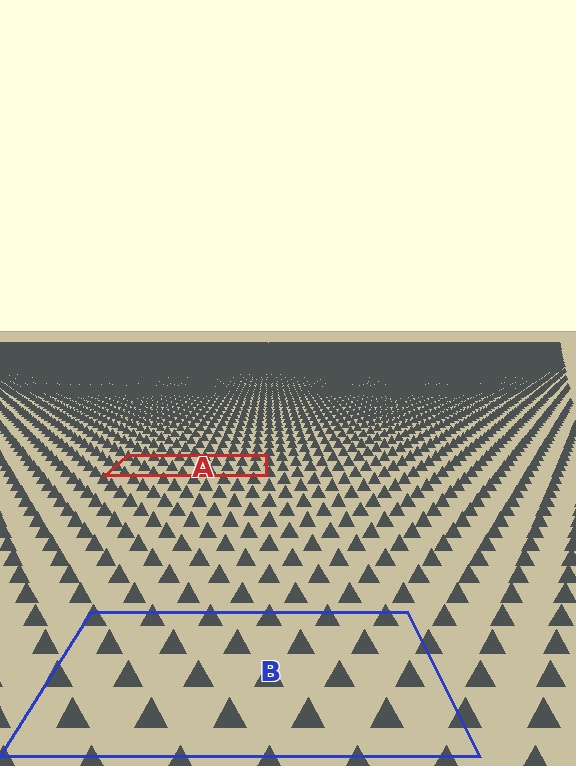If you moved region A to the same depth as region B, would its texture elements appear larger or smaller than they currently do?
They would appear larger. At a closer depth, the same texture elements are projected at a bigger on-screen size.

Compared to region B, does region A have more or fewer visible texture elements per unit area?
Region A has more texture elements per unit area — they are packed more densely because it is farther away.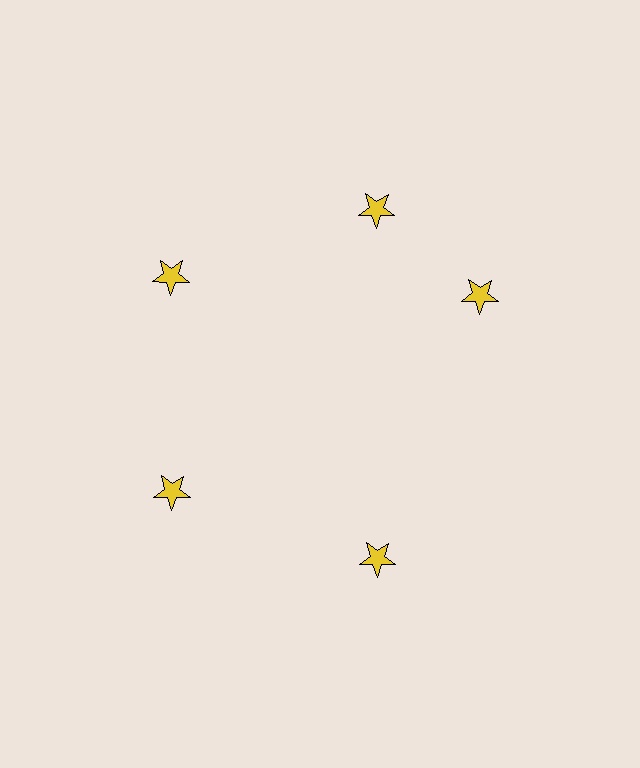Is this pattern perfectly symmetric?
No. The 5 yellow stars are arranged in a ring, but one element near the 3 o'clock position is rotated out of alignment along the ring, breaking the 5-fold rotational symmetry.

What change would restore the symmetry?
The symmetry would be restored by rotating it back into even spacing with its neighbors so that all 5 stars sit at equal angles and equal distance from the center.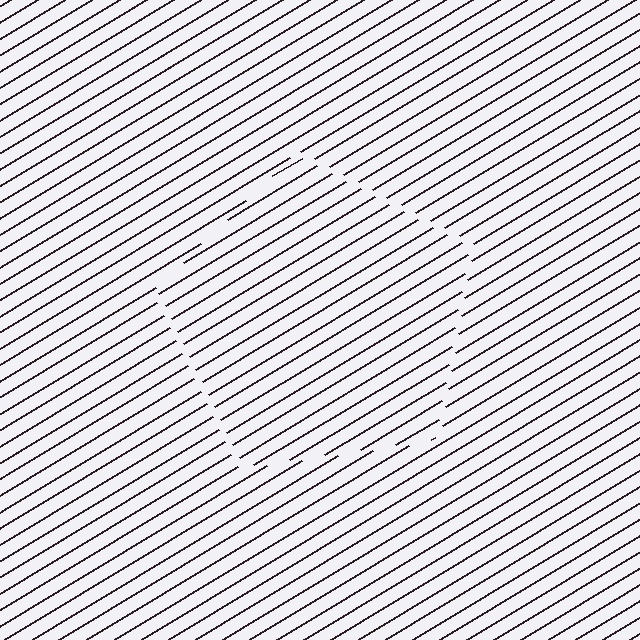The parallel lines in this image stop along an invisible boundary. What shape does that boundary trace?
An illusory pentagon. The interior of the shape contains the same grating, shifted by half a period — the contour is defined by the phase discontinuity where line-ends from the inner and outer gratings abut.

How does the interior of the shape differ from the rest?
The interior of the shape contains the same grating, shifted by half a period — the contour is defined by the phase discontinuity where line-ends from the inner and outer gratings abut.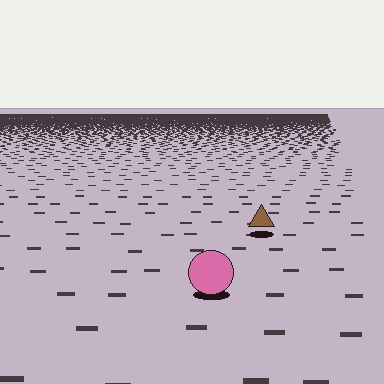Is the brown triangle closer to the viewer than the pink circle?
No. The pink circle is closer — you can tell from the texture gradient: the ground texture is coarser near it.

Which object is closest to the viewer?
The pink circle is closest. The texture marks near it are larger and more spread out.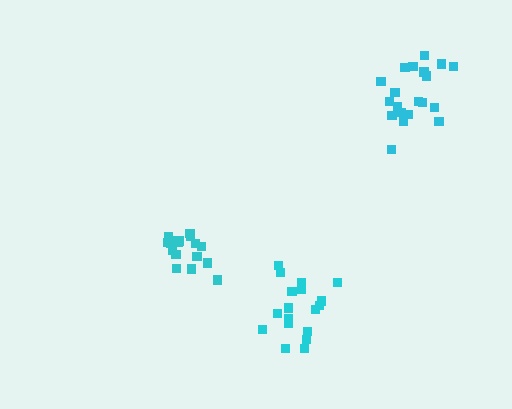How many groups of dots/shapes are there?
There are 3 groups.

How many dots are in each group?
Group 1: 18 dots, Group 2: 17 dots, Group 3: 20 dots (55 total).